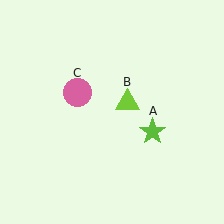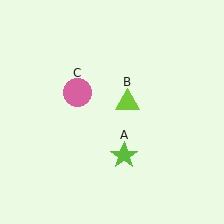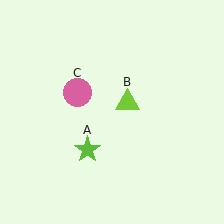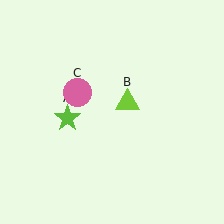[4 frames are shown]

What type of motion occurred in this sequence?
The lime star (object A) rotated clockwise around the center of the scene.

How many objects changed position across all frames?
1 object changed position: lime star (object A).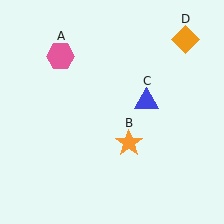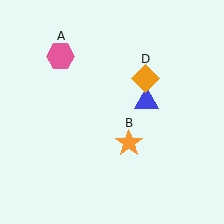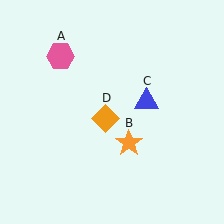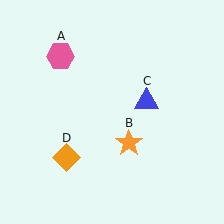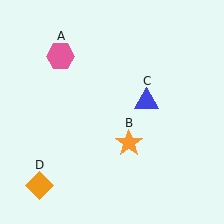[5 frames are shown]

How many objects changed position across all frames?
1 object changed position: orange diamond (object D).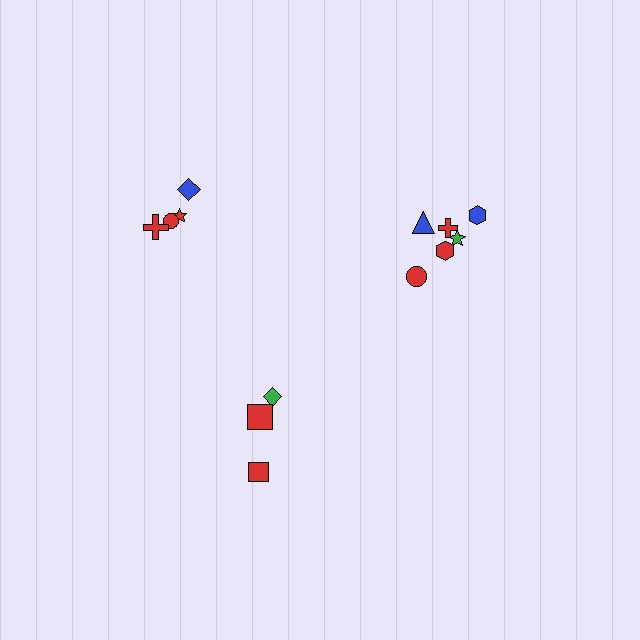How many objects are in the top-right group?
There are 6 objects.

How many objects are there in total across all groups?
There are 13 objects.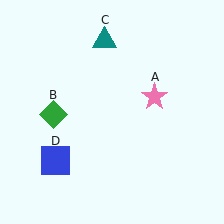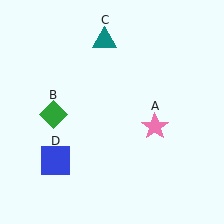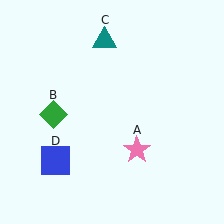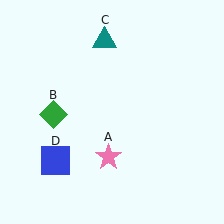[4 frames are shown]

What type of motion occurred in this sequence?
The pink star (object A) rotated clockwise around the center of the scene.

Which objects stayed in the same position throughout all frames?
Green diamond (object B) and teal triangle (object C) and blue square (object D) remained stationary.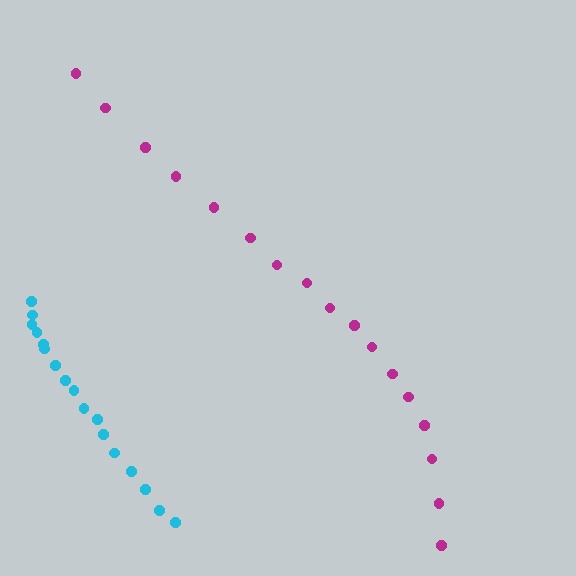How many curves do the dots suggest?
There are 2 distinct paths.